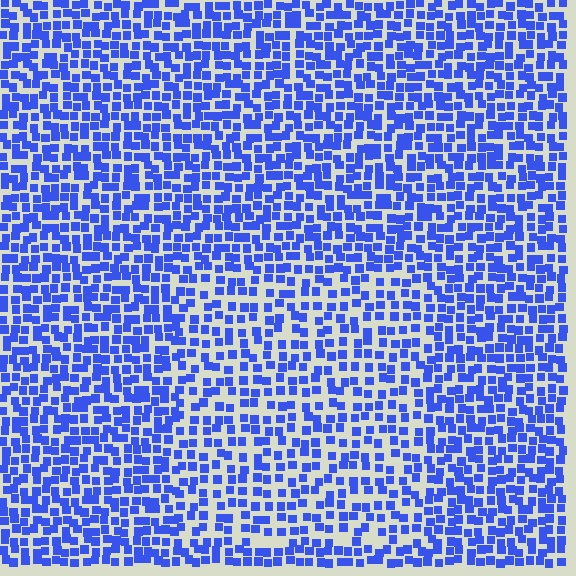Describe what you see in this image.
The image contains small blue elements arranged at two different densities. A rectangle-shaped region is visible where the elements are less densely packed than the surrounding area.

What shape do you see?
I see a rectangle.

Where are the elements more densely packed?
The elements are more densely packed outside the rectangle boundary.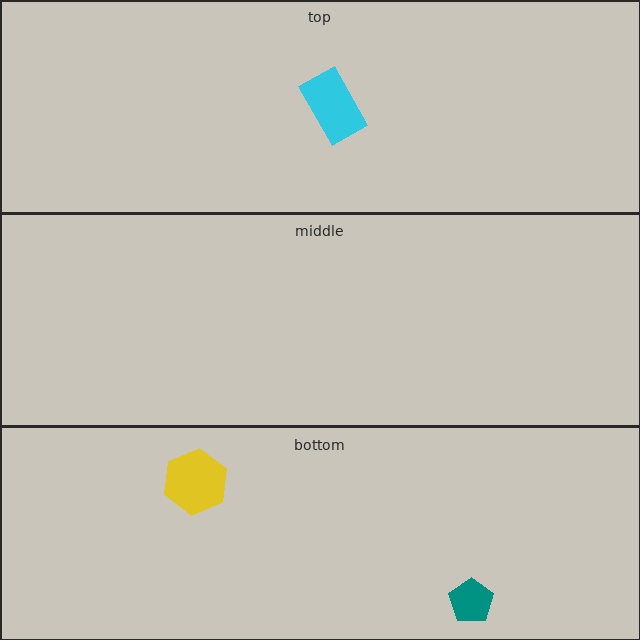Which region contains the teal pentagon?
The bottom region.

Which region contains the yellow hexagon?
The bottom region.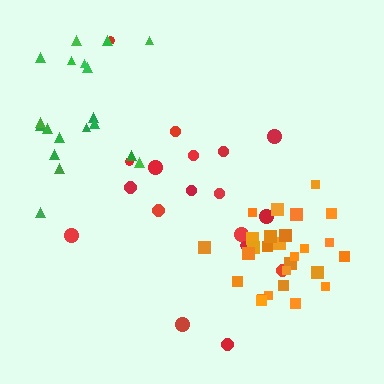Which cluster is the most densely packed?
Orange.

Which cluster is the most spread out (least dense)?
Red.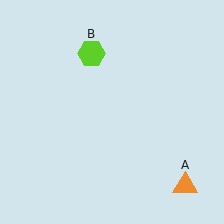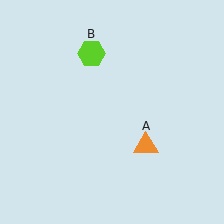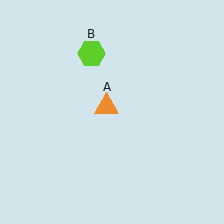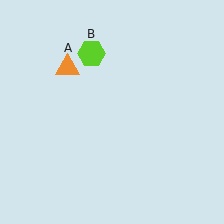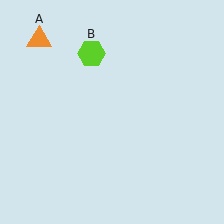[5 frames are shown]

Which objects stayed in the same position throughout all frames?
Lime hexagon (object B) remained stationary.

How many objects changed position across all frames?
1 object changed position: orange triangle (object A).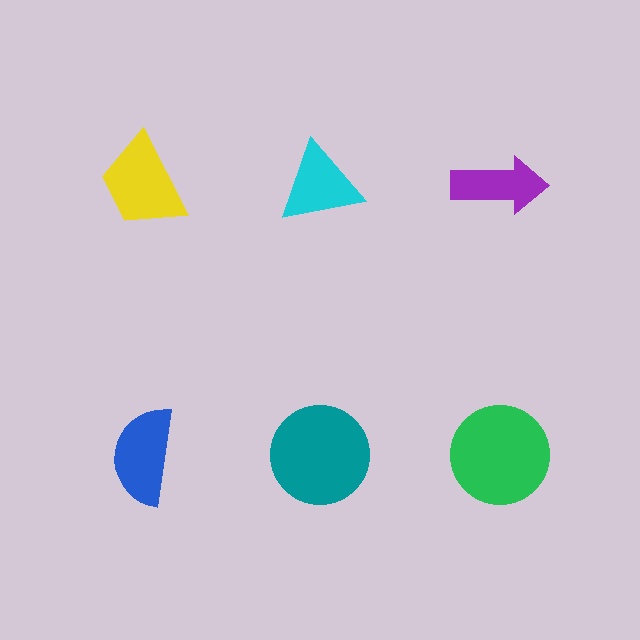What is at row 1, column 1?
A yellow trapezoid.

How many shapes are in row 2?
3 shapes.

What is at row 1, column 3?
A purple arrow.